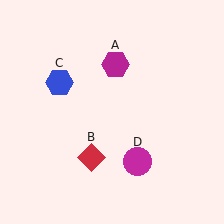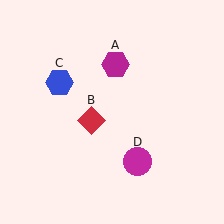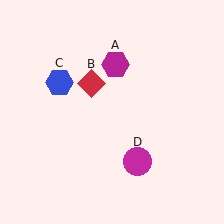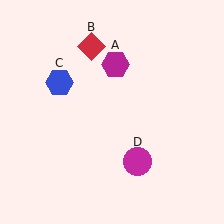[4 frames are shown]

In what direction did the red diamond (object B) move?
The red diamond (object B) moved up.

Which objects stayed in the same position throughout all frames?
Magenta hexagon (object A) and blue hexagon (object C) and magenta circle (object D) remained stationary.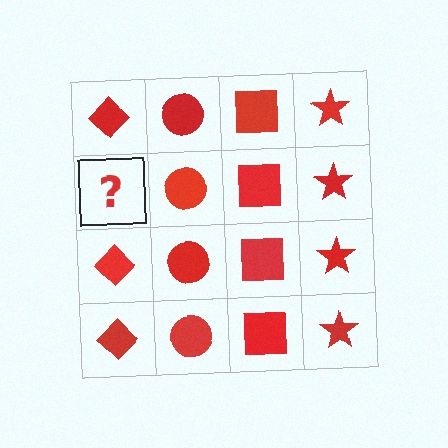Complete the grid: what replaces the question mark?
The question mark should be replaced with a red diamond.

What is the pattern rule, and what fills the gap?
The rule is that each column has a consistent shape. The gap should be filled with a red diamond.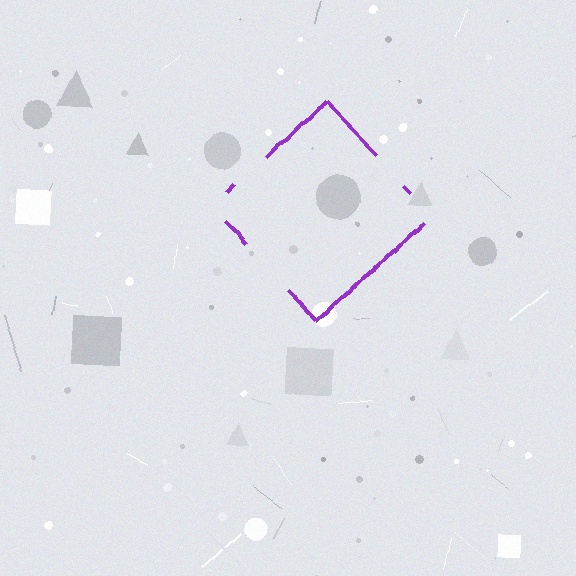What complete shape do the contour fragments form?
The contour fragments form a diamond.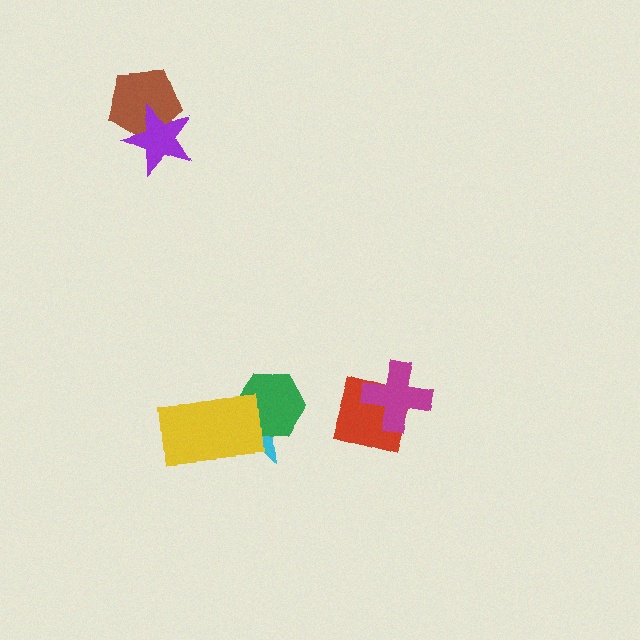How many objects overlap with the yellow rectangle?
2 objects overlap with the yellow rectangle.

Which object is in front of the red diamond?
The magenta cross is in front of the red diamond.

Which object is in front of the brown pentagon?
The purple star is in front of the brown pentagon.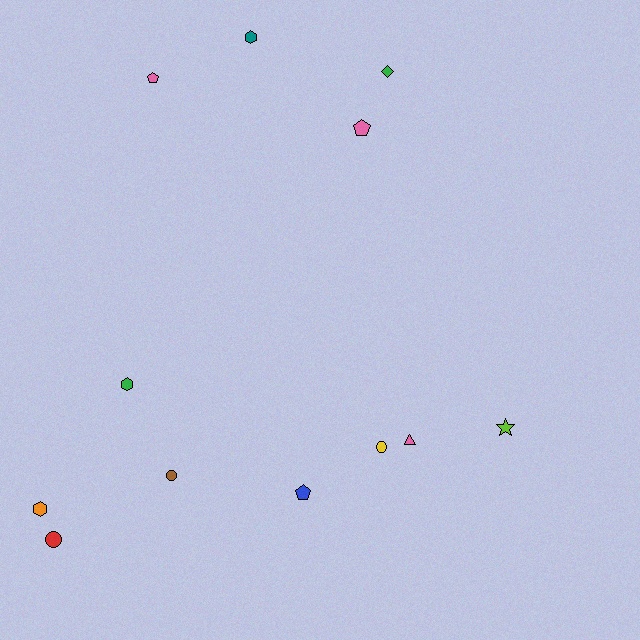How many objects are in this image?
There are 12 objects.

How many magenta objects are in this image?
There are no magenta objects.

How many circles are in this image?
There are 3 circles.